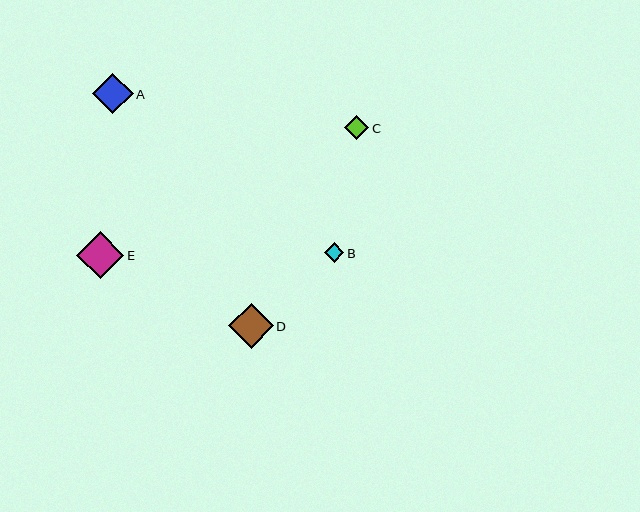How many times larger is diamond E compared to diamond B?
Diamond E is approximately 2.4 times the size of diamond B.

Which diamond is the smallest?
Diamond B is the smallest with a size of approximately 20 pixels.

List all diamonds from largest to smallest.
From largest to smallest: E, D, A, C, B.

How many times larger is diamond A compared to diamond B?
Diamond A is approximately 2.1 times the size of diamond B.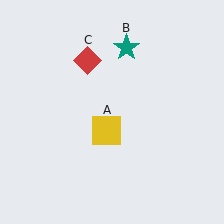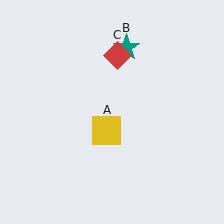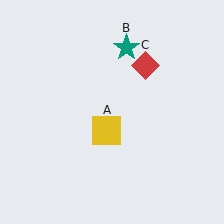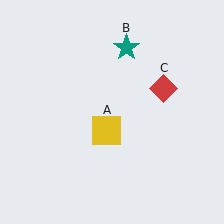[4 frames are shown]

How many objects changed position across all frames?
1 object changed position: red diamond (object C).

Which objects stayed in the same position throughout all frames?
Yellow square (object A) and teal star (object B) remained stationary.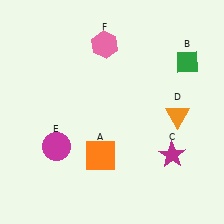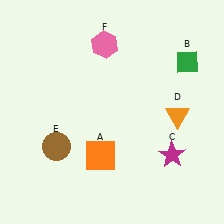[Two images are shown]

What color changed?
The circle (E) changed from magenta in Image 1 to brown in Image 2.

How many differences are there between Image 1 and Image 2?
There is 1 difference between the two images.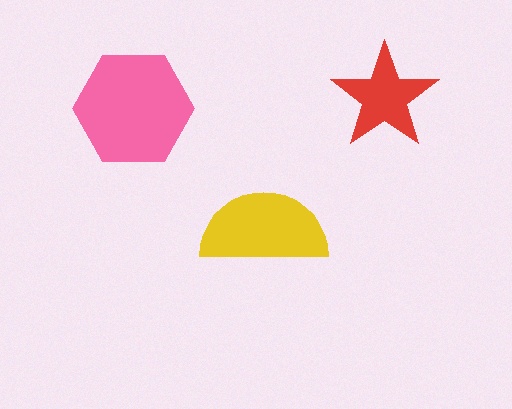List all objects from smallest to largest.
The red star, the yellow semicircle, the pink hexagon.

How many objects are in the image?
There are 3 objects in the image.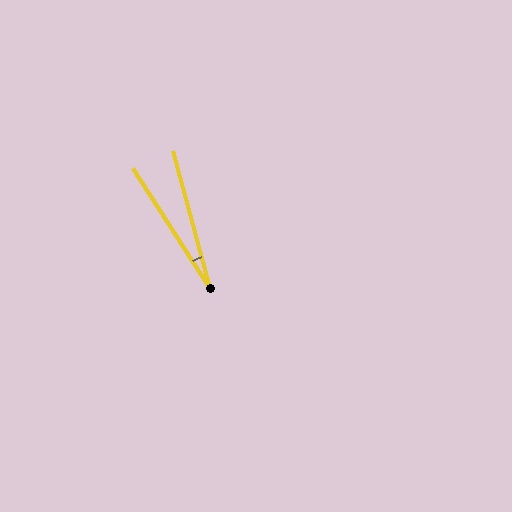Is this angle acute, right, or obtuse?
It is acute.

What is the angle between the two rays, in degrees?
Approximately 18 degrees.